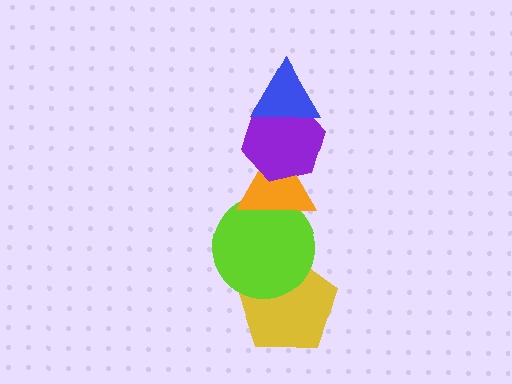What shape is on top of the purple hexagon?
The blue triangle is on top of the purple hexagon.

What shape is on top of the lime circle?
The orange triangle is on top of the lime circle.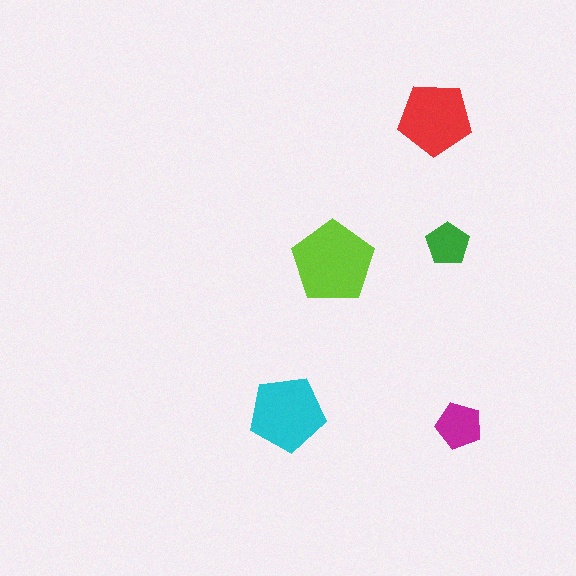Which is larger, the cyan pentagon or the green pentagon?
The cyan one.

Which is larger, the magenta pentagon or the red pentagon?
The red one.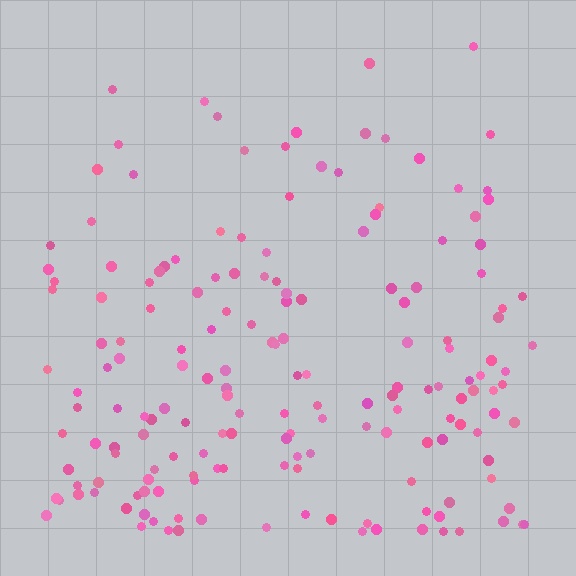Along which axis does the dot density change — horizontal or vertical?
Vertical.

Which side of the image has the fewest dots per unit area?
The top.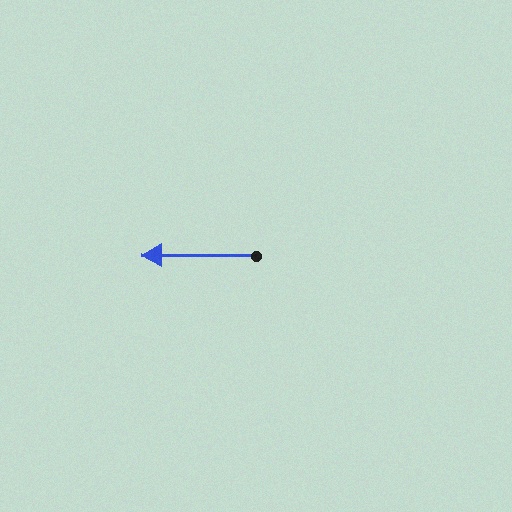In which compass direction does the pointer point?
West.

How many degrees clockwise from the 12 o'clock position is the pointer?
Approximately 270 degrees.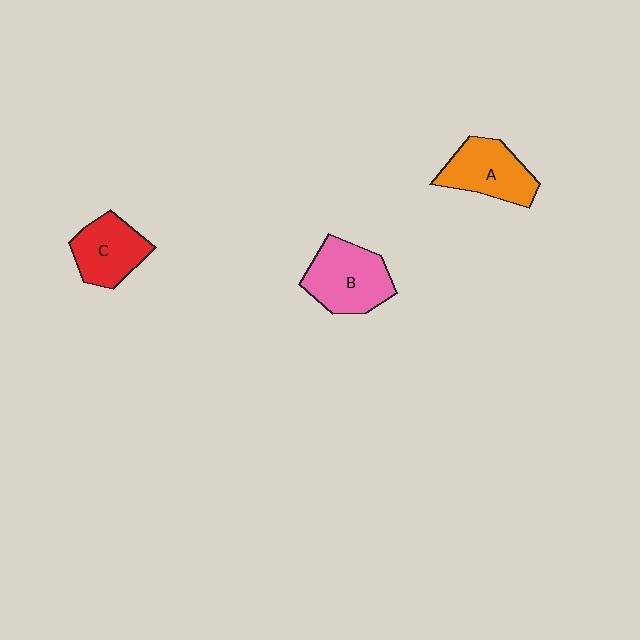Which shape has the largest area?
Shape B (pink).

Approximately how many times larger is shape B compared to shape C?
Approximately 1.3 times.